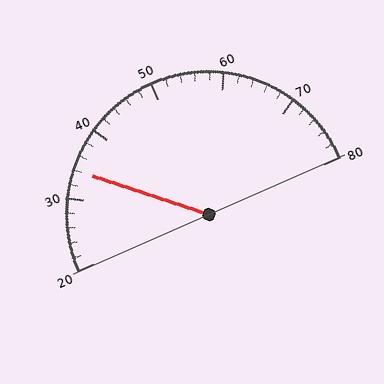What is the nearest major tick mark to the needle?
The nearest major tick mark is 30.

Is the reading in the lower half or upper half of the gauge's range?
The reading is in the lower half of the range (20 to 80).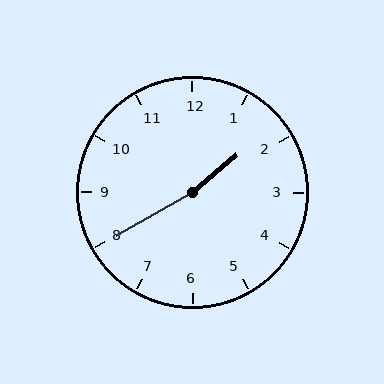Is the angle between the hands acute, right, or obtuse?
It is obtuse.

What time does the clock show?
1:40.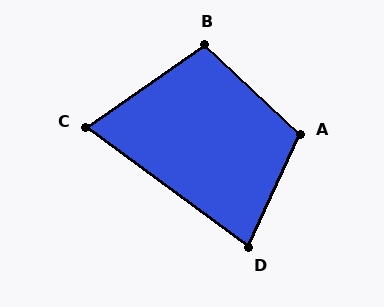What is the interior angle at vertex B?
Approximately 102 degrees (obtuse).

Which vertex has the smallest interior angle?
C, at approximately 71 degrees.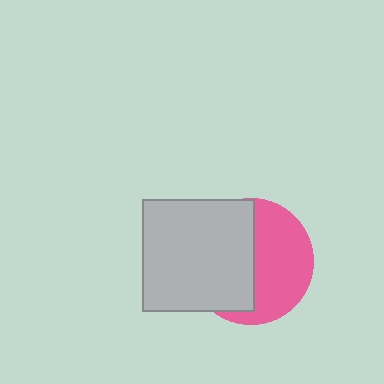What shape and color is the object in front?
The object in front is a light gray square.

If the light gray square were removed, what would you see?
You would see the complete pink circle.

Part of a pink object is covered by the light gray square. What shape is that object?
It is a circle.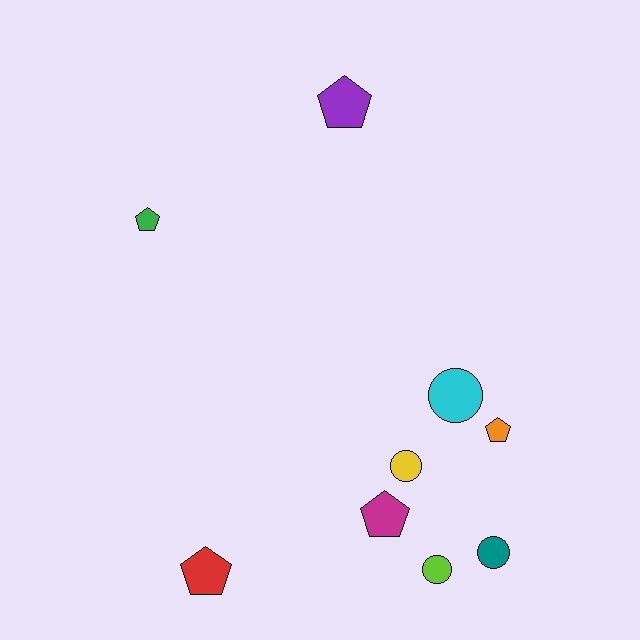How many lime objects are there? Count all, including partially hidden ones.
There is 1 lime object.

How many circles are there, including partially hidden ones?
There are 4 circles.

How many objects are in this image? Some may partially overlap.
There are 9 objects.